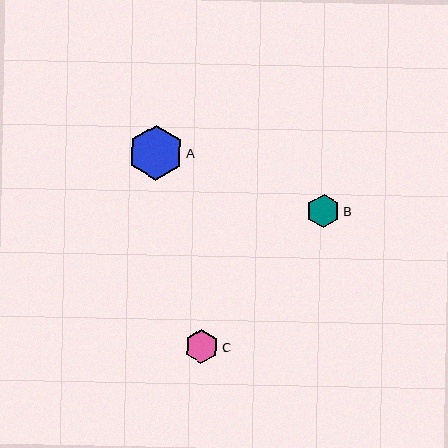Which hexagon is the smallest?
Hexagon B is the smallest with a size of approximately 33 pixels.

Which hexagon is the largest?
Hexagon A is the largest with a size of approximately 55 pixels.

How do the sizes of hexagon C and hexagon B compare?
Hexagon C and hexagon B are approximately the same size.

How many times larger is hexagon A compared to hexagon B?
Hexagon A is approximately 1.7 times the size of hexagon B.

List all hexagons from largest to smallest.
From largest to smallest: A, C, B.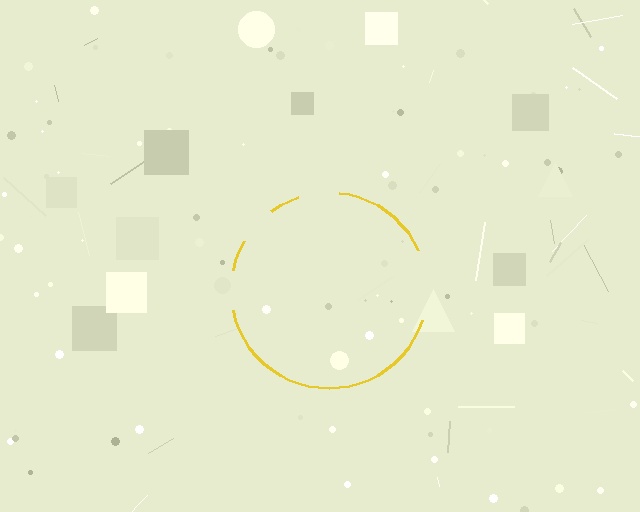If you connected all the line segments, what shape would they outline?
They would outline a circle.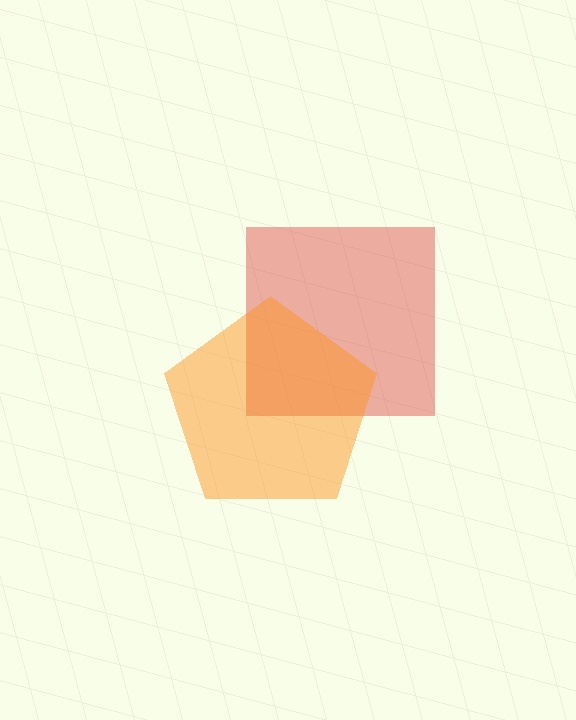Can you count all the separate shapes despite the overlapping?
Yes, there are 2 separate shapes.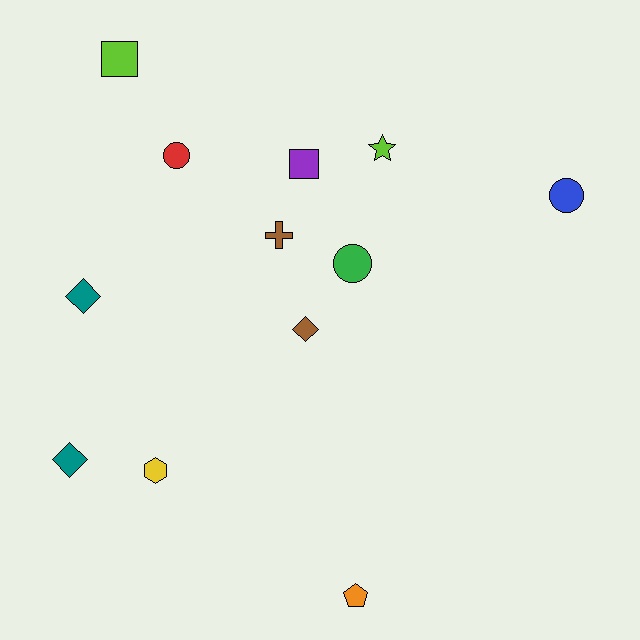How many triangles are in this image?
There are no triangles.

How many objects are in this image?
There are 12 objects.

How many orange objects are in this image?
There is 1 orange object.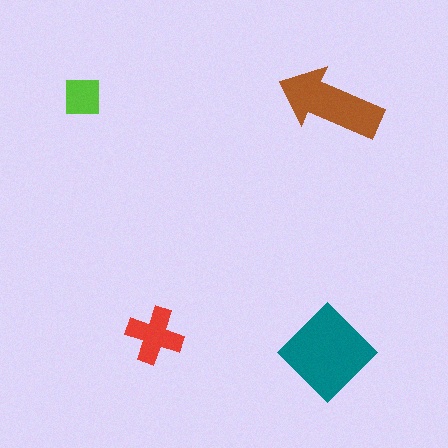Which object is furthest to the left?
The lime square is leftmost.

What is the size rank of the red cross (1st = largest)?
3rd.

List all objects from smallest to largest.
The lime square, the red cross, the brown arrow, the teal diamond.